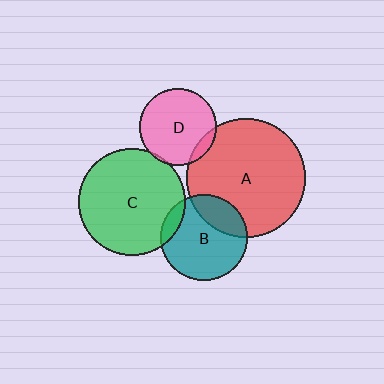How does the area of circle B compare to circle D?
Approximately 1.3 times.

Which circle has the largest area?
Circle A (red).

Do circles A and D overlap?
Yes.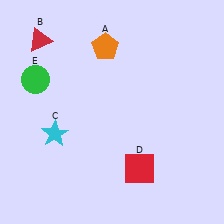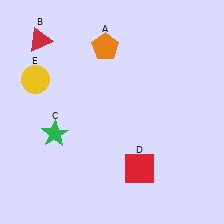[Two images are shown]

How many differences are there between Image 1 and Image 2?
There are 2 differences between the two images.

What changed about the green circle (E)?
In Image 1, E is green. In Image 2, it changed to yellow.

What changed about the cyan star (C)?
In Image 1, C is cyan. In Image 2, it changed to green.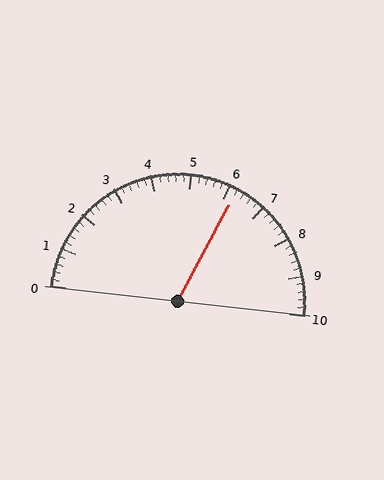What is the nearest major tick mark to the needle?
The nearest major tick mark is 6.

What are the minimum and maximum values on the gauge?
The gauge ranges from 0 to 10.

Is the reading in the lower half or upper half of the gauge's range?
The reading is in the upper half of the range (0 to 10).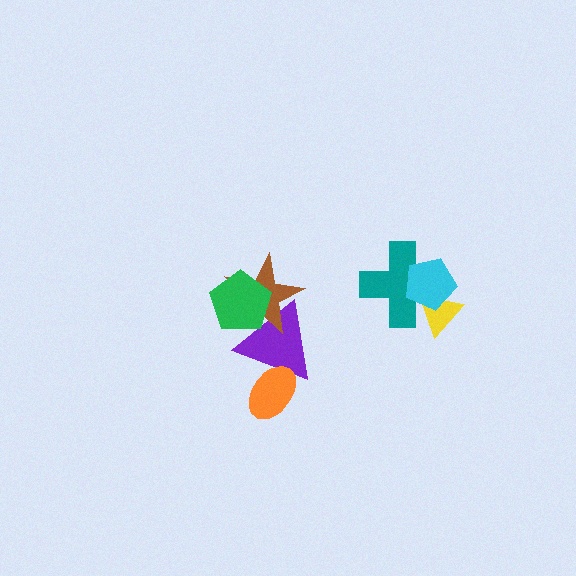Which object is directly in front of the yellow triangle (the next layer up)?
The teal cross is directly in front of the yellow triangle.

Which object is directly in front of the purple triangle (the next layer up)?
The orange ellipse is directly in front of the purple triangle.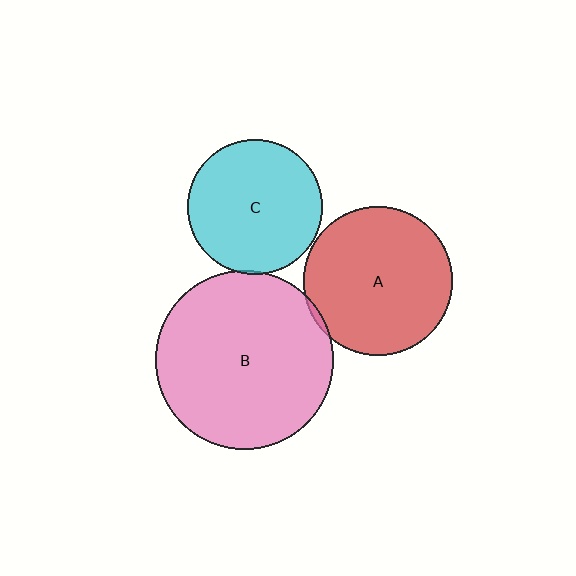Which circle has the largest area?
Circle B (pink).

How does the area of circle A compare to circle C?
Approximately 1.2 times.